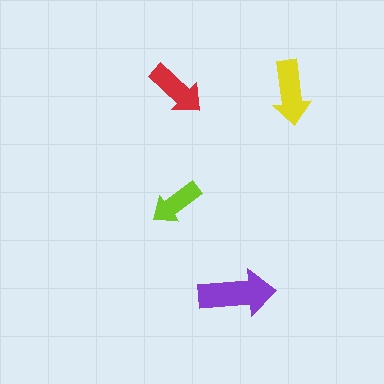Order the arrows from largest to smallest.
the purple one, the yellow one, the red one, the lime one.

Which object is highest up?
The red arrow is topmost.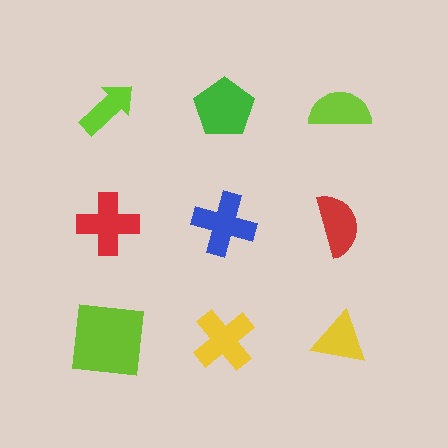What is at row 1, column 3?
A lime semicircle.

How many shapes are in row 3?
3 shapes.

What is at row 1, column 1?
A lime arrow.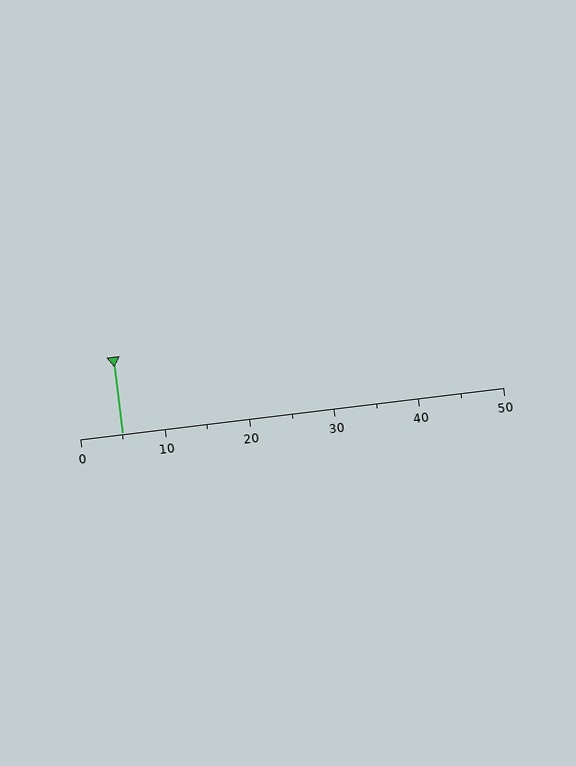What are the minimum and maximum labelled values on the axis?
The axis runs from 0 to 50.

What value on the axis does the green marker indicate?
The marker indicates approximately 5.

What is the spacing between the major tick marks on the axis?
The major ticks are spaced 10 apart.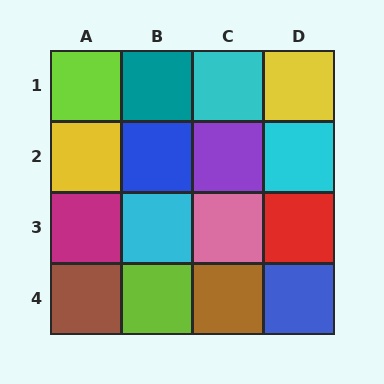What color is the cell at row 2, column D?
Cyan.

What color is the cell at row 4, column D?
Blue.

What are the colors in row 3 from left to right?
Magenta, cyan, pink, red.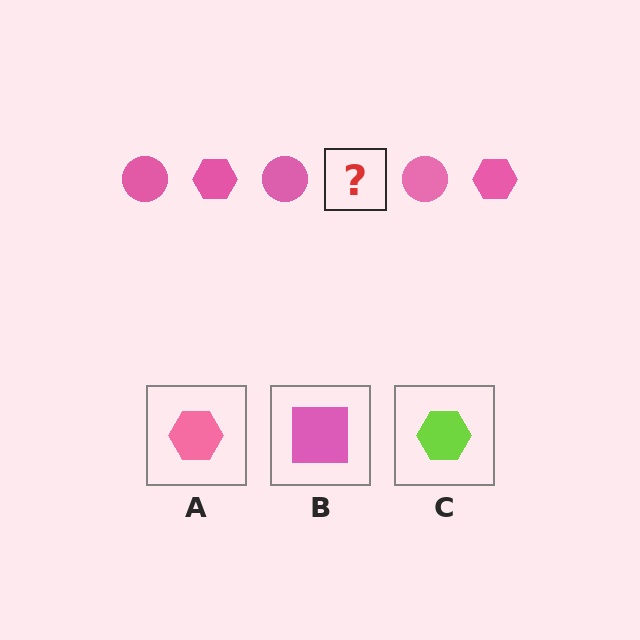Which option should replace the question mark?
Option A.